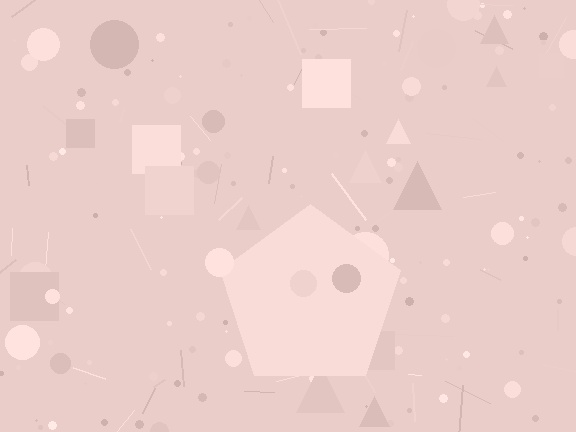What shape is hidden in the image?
A pentagon is hidden in the image.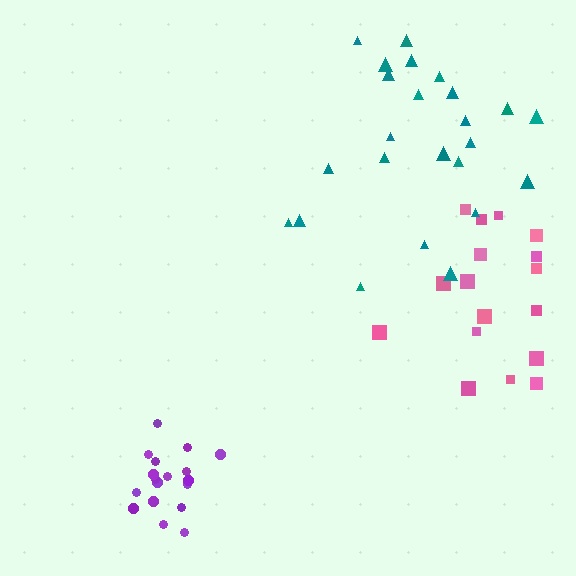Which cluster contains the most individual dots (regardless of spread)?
Teal (24).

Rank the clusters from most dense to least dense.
purple, teal, pink.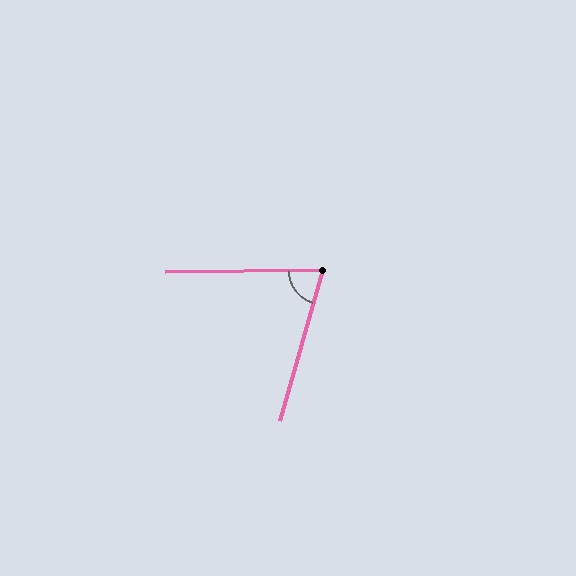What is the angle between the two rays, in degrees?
Approximately 73 degrees.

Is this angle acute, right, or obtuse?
It is acute.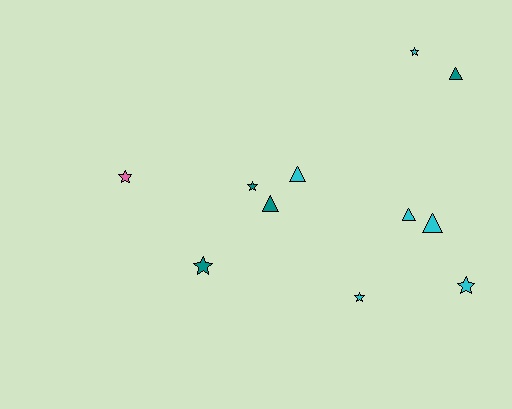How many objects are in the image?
There are 11 objects.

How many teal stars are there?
There are 2 teal stars.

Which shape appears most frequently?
Star, with 6 objects.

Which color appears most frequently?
Cyan, with 6 objects.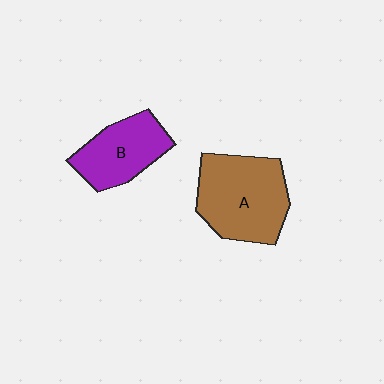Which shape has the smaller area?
Shape B (purple).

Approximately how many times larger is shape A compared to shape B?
Approximately 1.4 times.